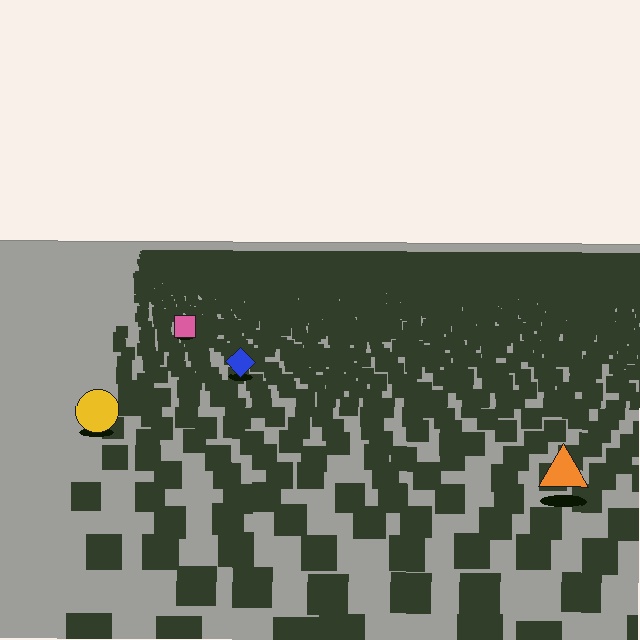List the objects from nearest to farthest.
From nearest to farthest: the orange triangle, the yellow circle, the blue diamond, the pink square.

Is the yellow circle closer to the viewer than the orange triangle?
No. The orange triangle is closer — you can tell from the texture gradient: the ground texture is coarser near it.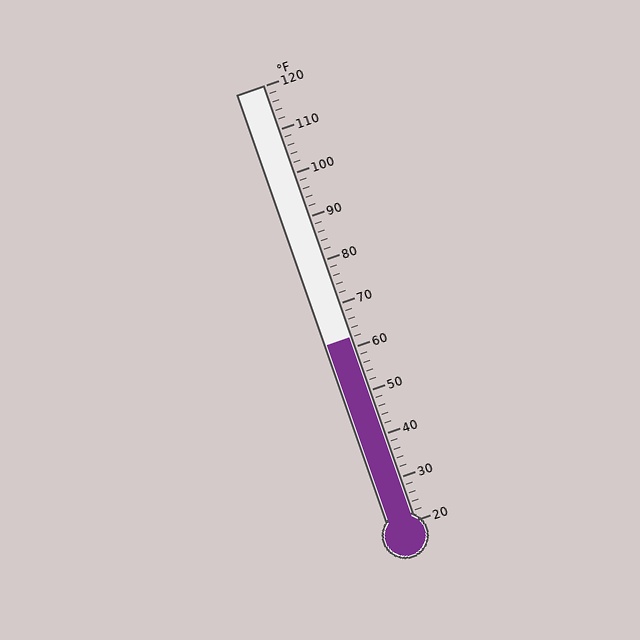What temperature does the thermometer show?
The thermometer shows approximately 62°F.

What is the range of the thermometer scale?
The thermometer scale ranges from 20°F to 120°F.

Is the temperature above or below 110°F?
The temperature is below 110°F.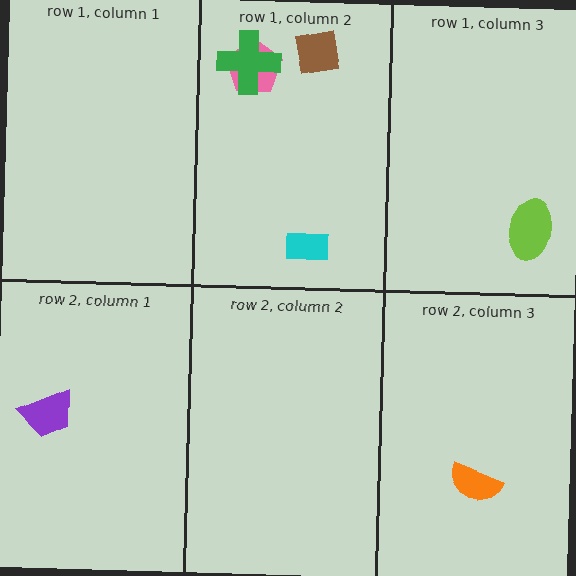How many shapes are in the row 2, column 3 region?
1.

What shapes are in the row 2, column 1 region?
The purple trapezoid.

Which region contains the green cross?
The row 1, column 2 region.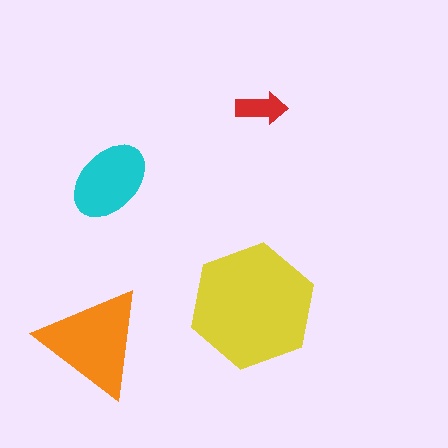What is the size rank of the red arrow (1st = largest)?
4th.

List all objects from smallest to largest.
The red arrow, the cyan ellipse, the orange triangle, the yellow hexagon.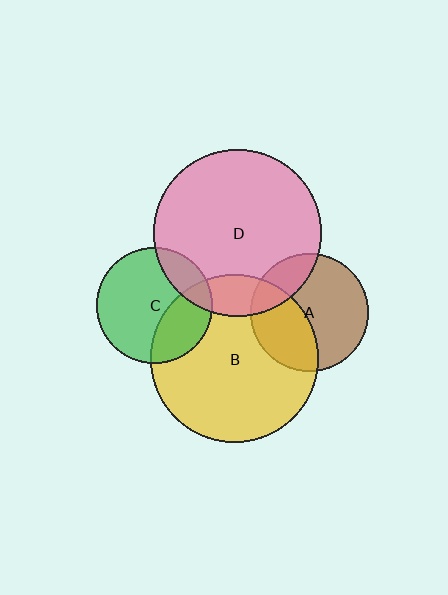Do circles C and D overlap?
Yes.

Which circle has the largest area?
Circle B (yellow).